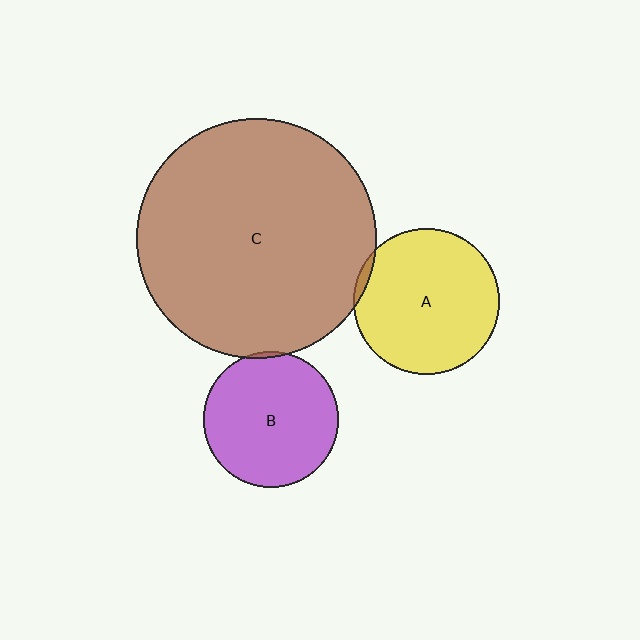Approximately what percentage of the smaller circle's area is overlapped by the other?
Approximately 5%.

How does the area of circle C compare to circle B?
Approximately 3.1 times.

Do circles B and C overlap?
Yes.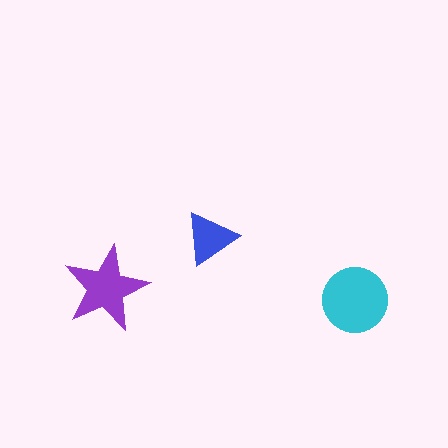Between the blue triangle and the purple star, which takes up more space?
The purple star.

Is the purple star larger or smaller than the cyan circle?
Smaller.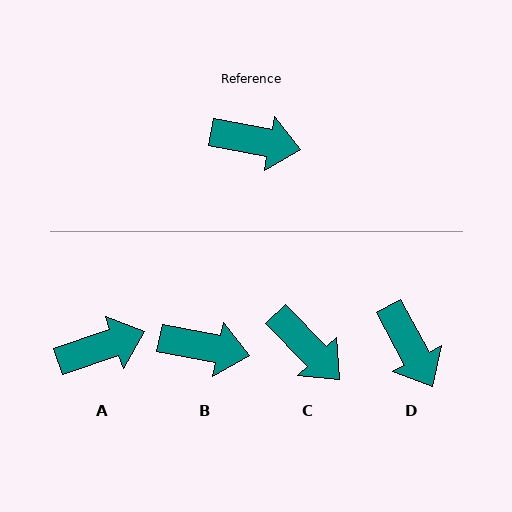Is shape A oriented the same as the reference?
No, it is off by about 30 degrees.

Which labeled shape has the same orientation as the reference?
B.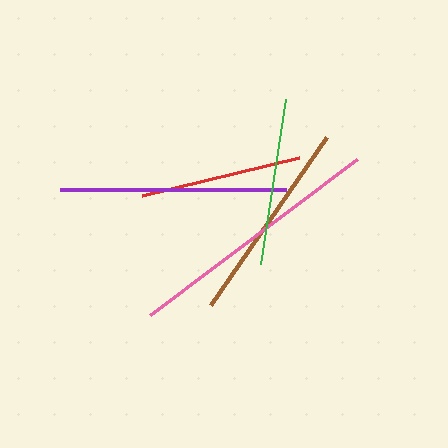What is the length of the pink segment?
The pink segment is approximately 259 pixels long.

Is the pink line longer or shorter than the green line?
The pink line is longer than the green line.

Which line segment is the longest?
The pink line is the longest at approximately 259 pixels.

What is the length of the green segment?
The green segment is approximately 167 pixels long.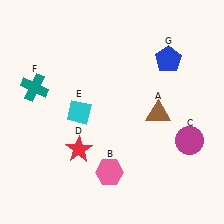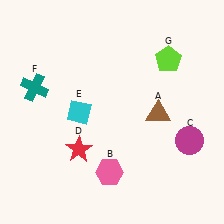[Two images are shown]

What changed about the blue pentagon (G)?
In Image 1, G is blue. In Image 2, it changed to lime.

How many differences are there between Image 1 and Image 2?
There is 1 difference between the two images.